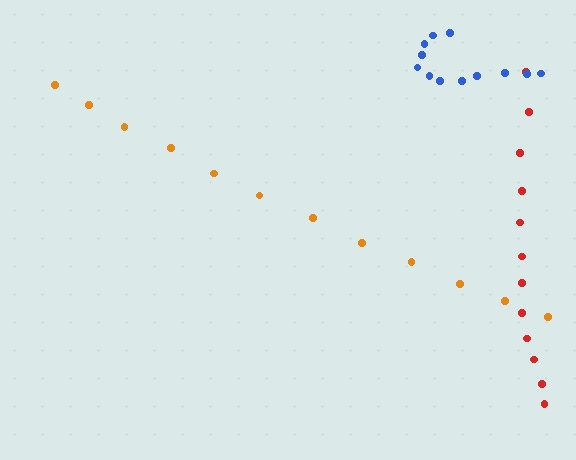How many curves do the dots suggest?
There are 3 distinct paths.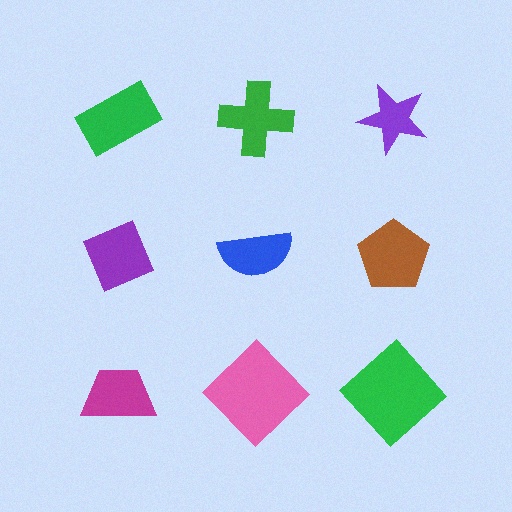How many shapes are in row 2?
3 shapes.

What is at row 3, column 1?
A magenta trapezoid.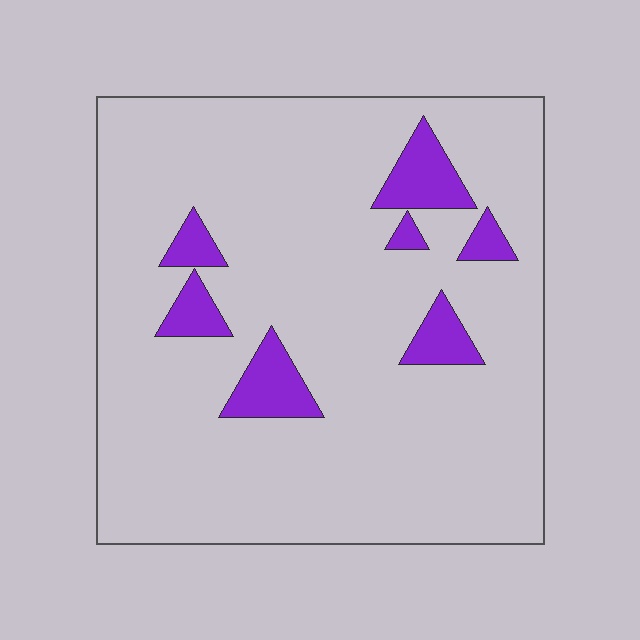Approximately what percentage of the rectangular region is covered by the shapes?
Approximately 10%.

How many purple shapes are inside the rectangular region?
7.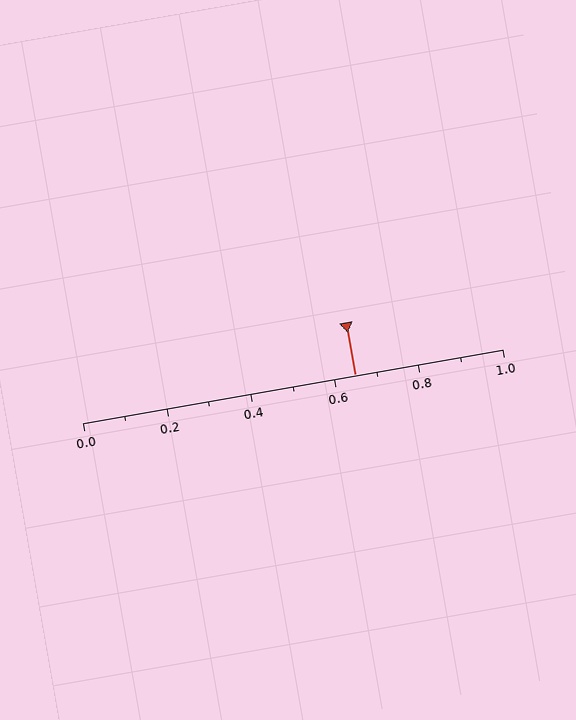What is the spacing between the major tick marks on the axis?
The major ticks are spaced 0.2 apart.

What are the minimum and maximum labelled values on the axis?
The axis runs from 0.0 to 1.0.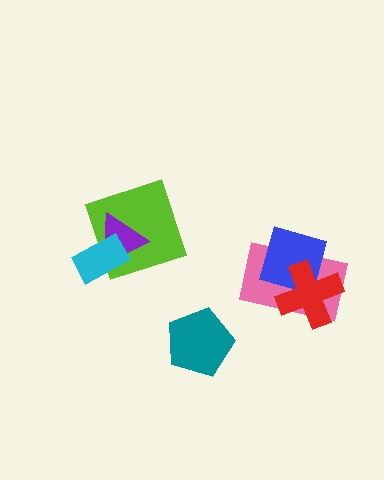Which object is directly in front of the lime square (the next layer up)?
The purple triangle is directly in front of the lime square.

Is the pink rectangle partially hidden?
Yes, it is partially covered by another shape.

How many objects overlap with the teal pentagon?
0 objects overlap with the teal pentagon.